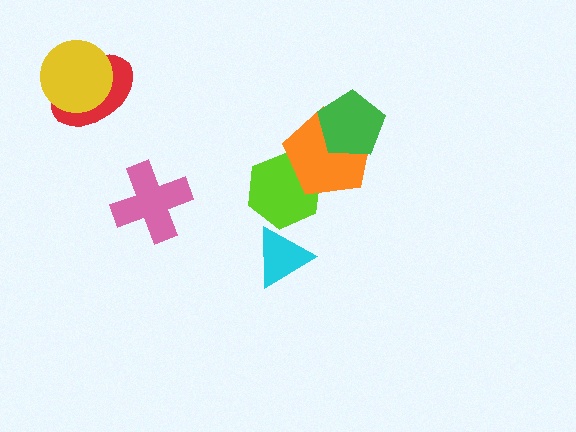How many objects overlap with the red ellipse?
1 object overlaps with the red ellipse.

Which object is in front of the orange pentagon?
The green pentagon is in front of the orange pentagon.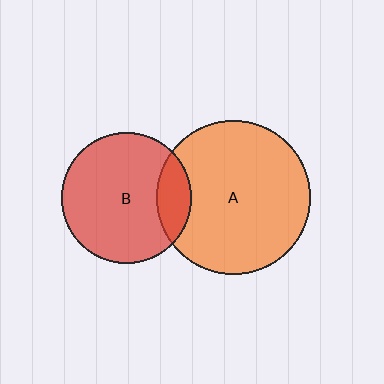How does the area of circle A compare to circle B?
Approximately 1.4 times.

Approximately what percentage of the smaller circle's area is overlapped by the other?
Approximately 15%.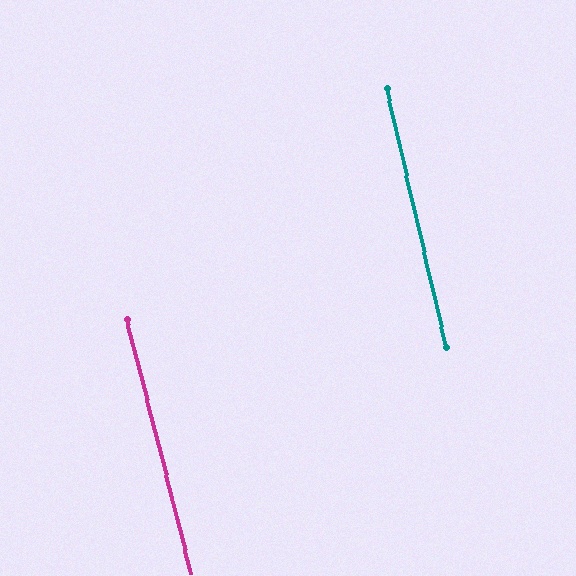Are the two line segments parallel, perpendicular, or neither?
Parallel — their directions differ by only 1.3°.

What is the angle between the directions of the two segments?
Approximately 1 degree.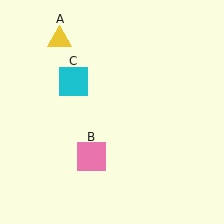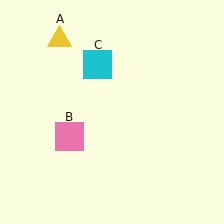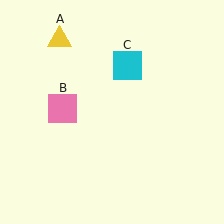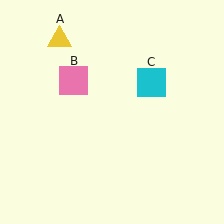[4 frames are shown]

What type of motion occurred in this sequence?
The pink square (object B), cyan square (object C) rotated clockwise around the center of the scene.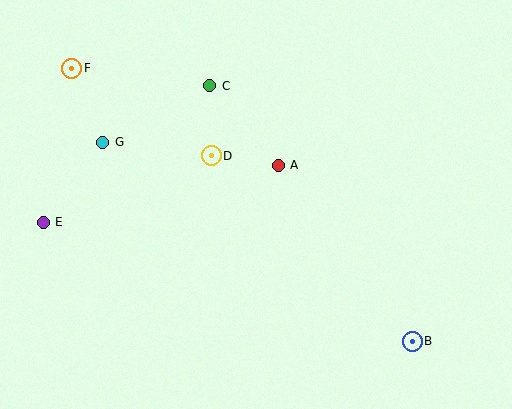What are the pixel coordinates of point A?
Point A is at (278, 165).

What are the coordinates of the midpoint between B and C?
The midpoint between B and C is at (311, 214).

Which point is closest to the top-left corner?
Point F is closest to the top-left corner.